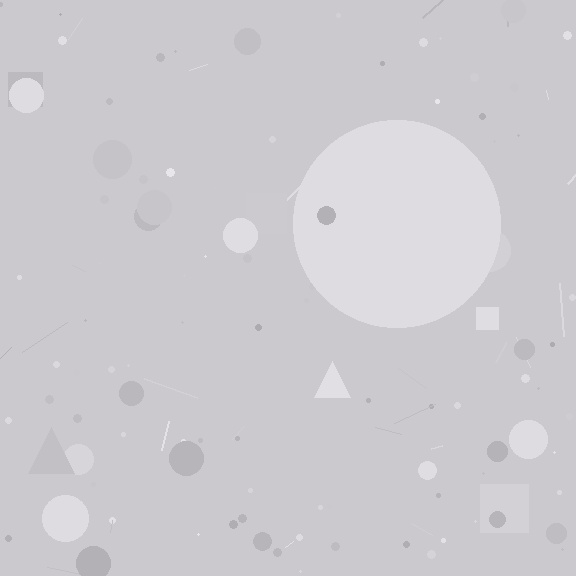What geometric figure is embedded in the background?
A circle is embedded in the background.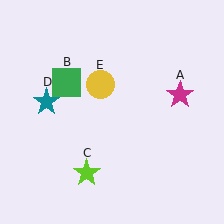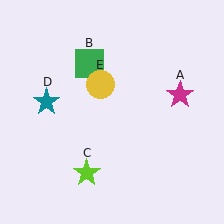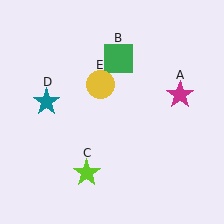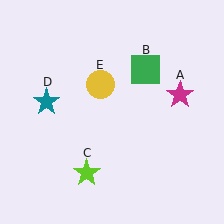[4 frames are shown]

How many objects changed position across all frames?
1 object changed position: green square (object B).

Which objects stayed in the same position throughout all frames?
Magenta star (object A) and lime star (object C) and teal star (object D) and yellow circle (object E) remained stationary.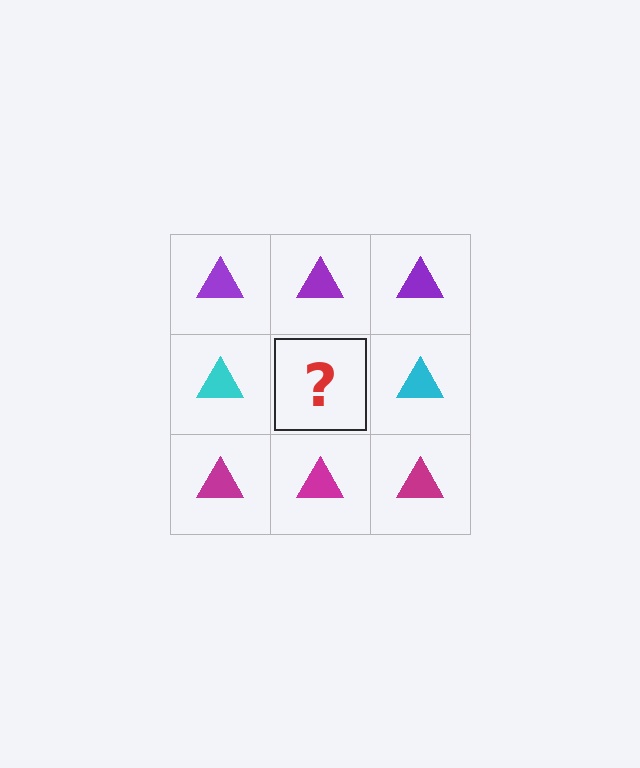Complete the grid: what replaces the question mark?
The question mark should be replaced with a cyan triangle.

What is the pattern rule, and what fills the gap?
The rule is that each row has a consistent color. The gap should be filled with a cyan triangle.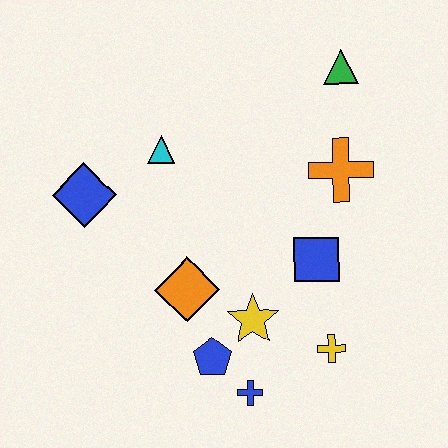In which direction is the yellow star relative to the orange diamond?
The yellow star is to the right of the orange diamond.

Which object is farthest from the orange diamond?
The green triangle is farthest from the orange diamond.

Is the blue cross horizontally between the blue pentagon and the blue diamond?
No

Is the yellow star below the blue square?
Yes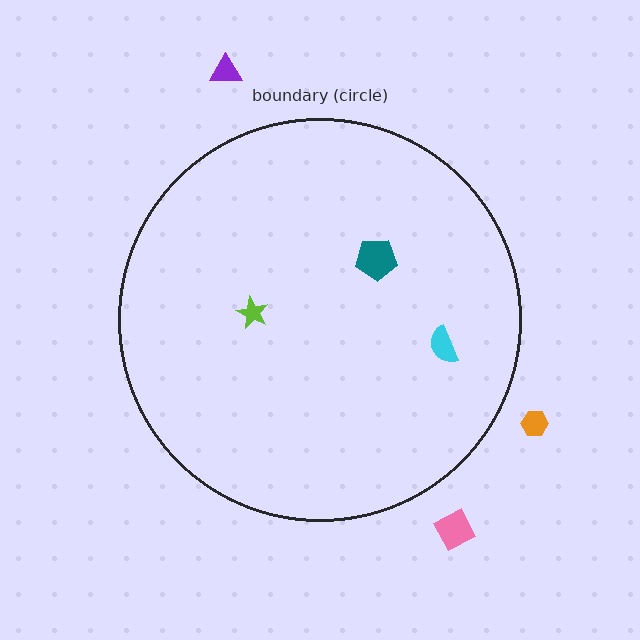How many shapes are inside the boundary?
3 inside, 3 outside.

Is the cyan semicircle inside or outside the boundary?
Inside.